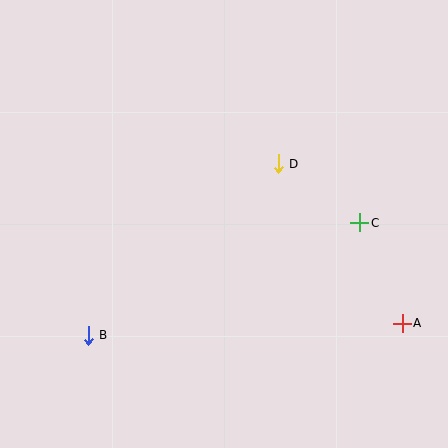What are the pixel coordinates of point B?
Point B is at (88, 335).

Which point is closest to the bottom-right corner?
Point A is closest to the bottom-right corner.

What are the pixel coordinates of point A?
Point A is at (402, 323).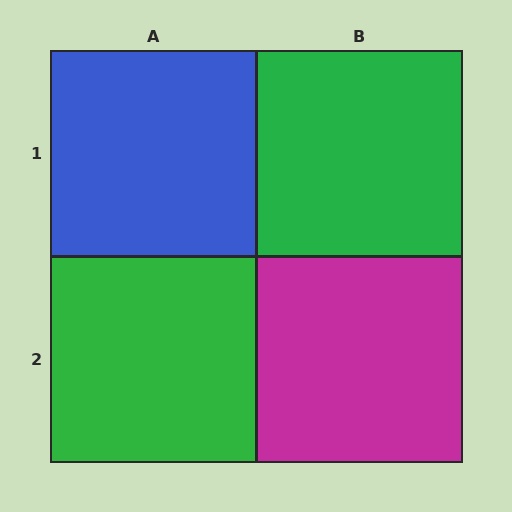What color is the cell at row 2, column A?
Green.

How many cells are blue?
1 cell is blue.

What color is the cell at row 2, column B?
Magenta.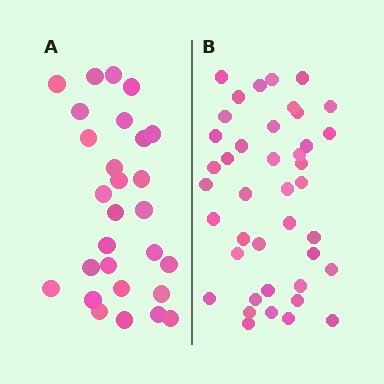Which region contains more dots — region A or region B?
Region B (the right region) has more dots.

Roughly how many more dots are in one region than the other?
Region B has approximately 15 more dots than region A.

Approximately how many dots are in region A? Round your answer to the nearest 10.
About 30 dots. (The exact count is 28, which rounds to 30.)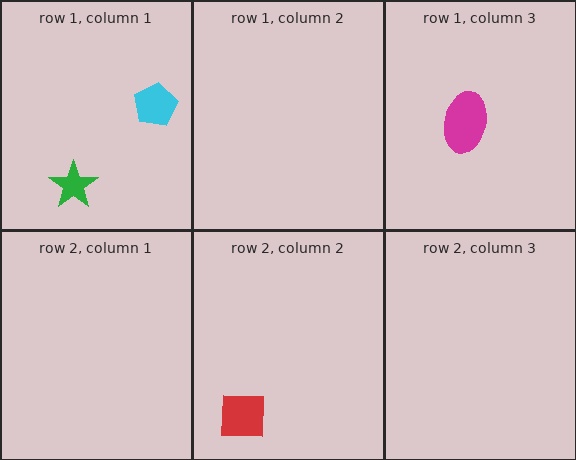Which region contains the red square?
The row 2, column 2 region.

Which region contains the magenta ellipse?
The row 1, column 3 region.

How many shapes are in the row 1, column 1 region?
2.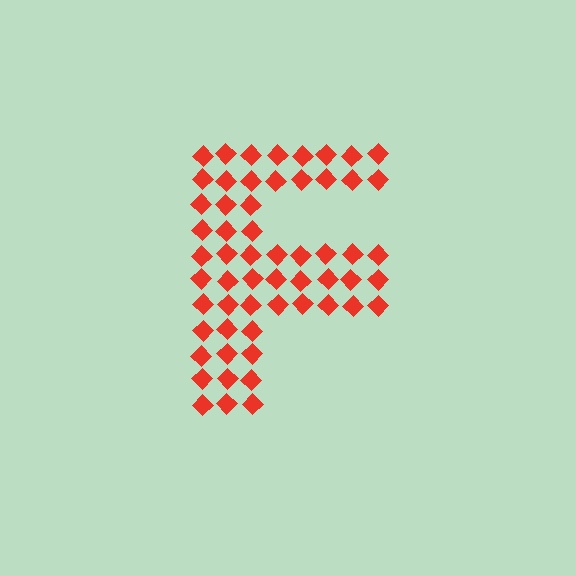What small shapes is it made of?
It is made of small diamonds.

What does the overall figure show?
The overall figure shows the letter F.